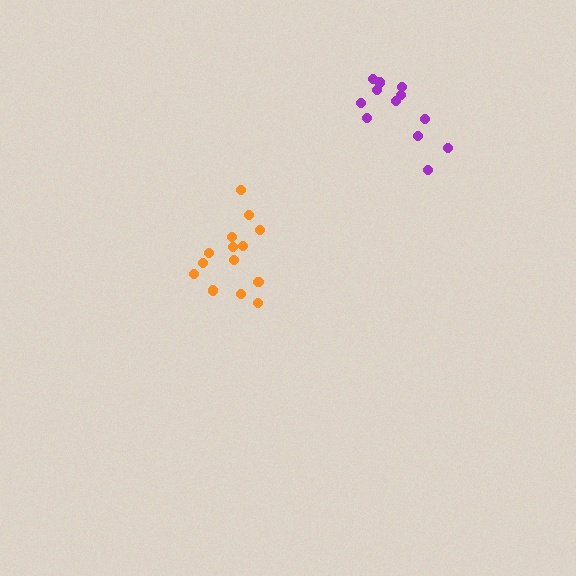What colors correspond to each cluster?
The clusters are colored: orange, purple.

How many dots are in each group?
Group 1: 14 dots, Group 2: 12 dots (26 total).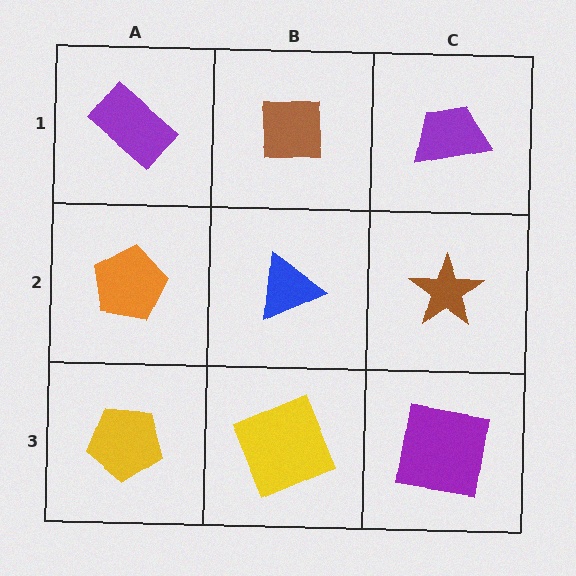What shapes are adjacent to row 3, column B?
A blue triangle (row 2, column B), a yellow pentagon (row 3, column A), a purple square (row 3, column C).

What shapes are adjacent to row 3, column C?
A brown star (row 2, column C), a yellow square (row 3, column B).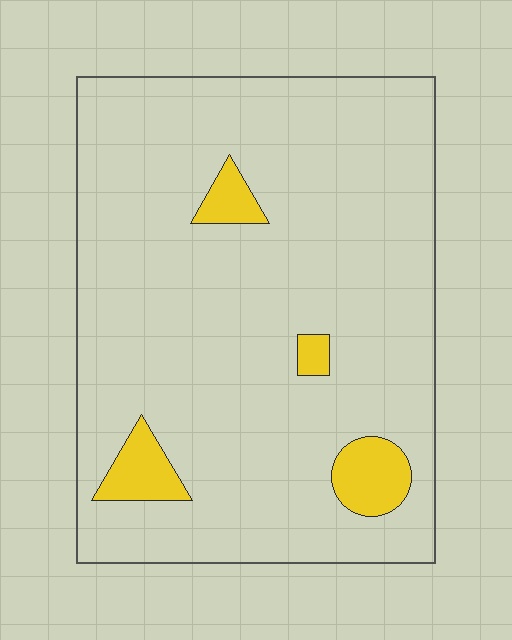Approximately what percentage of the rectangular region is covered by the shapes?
Approximately 10%.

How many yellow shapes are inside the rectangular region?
4.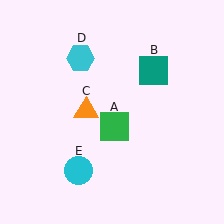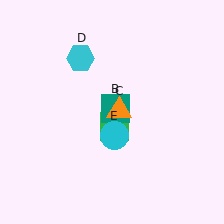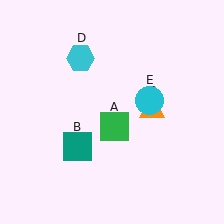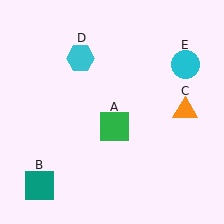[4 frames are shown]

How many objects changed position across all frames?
3 objects changed position: teal square (object B), orange triangle (object C), cyan circle (object E).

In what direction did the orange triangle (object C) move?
The orange triangle (object C) moved right.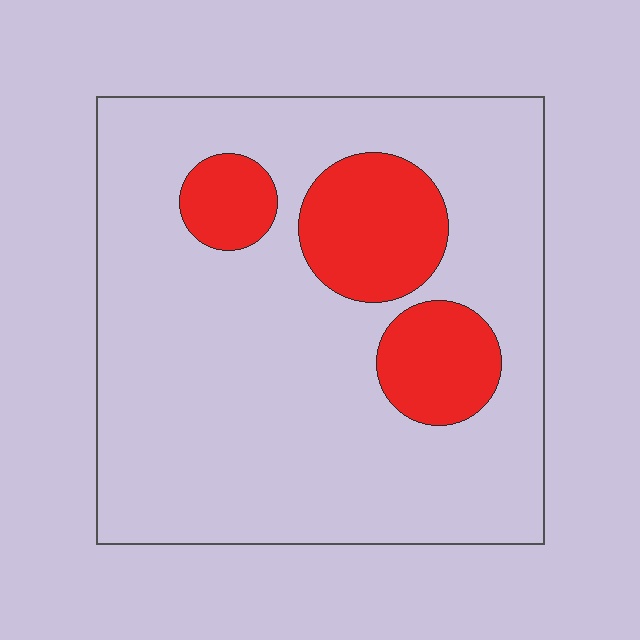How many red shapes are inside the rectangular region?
3.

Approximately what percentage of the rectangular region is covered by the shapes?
Approximately 20%.